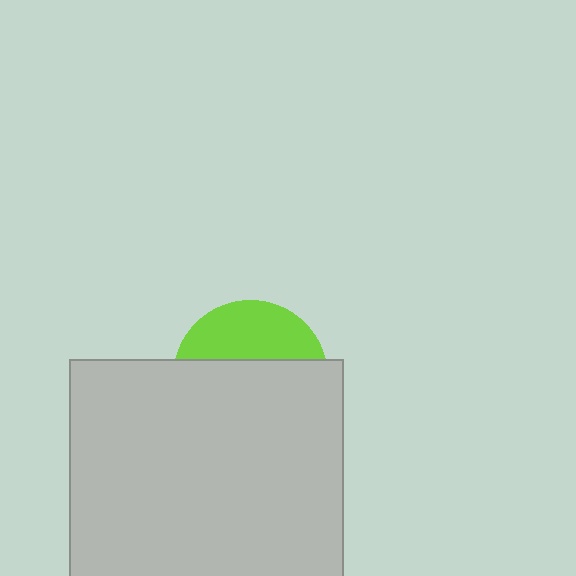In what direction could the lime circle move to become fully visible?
The lime circle could move up. That would shift it out from behind the light gray rectangle entirely.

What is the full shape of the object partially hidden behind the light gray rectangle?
The partially hidden object is a lime circle.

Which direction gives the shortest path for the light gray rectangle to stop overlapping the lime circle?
Moving down gives the shortest separation.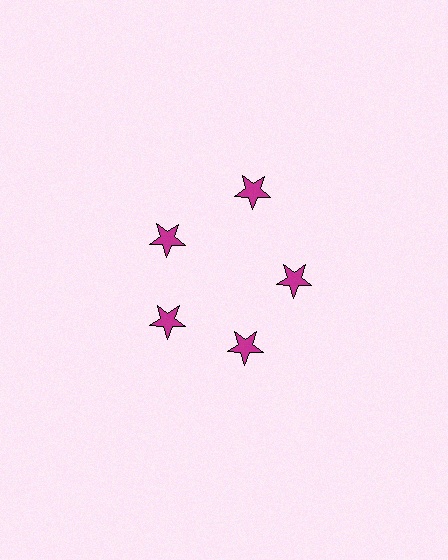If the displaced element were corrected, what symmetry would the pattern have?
It would have 5-fold rotational symmetry — the pattern would map onto itself every 72 degrees.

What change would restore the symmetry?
The symmetry would be restored by moving it inward, back onto the ring so that all 5 stars sit at equal angles and equal distance from the center.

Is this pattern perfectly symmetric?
No. The 5 magenta stars are arranged in a ring, but one element near the 1 o'clock position is pushed outward from the center, breaking the 5-fold rotational symmetry.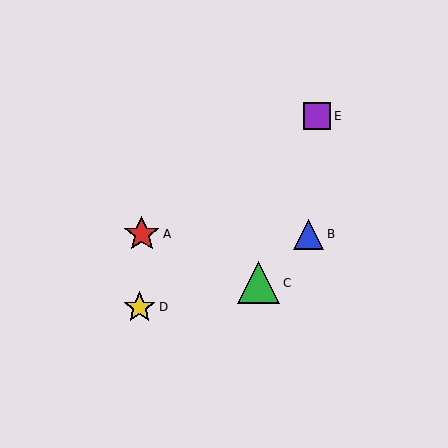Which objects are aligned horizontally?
Objects A, B are aligned horizontally.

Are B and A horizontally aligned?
Yes, both are at y≈234.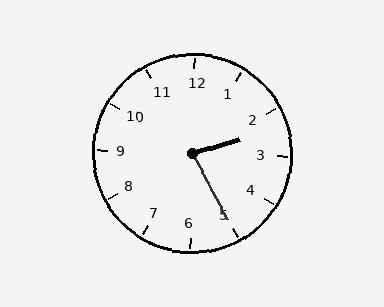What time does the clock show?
2:25.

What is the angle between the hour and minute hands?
Approximately 78 degrees.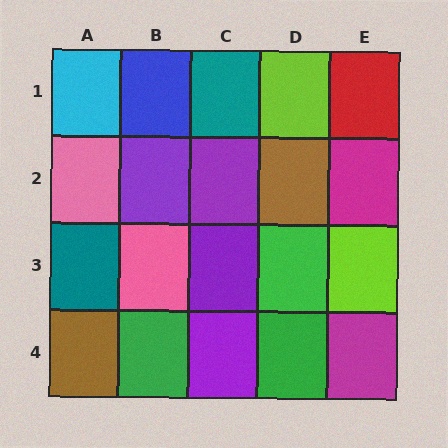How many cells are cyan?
1 cell is cyan.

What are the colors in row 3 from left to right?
Teal, pink, purple, green, lime.